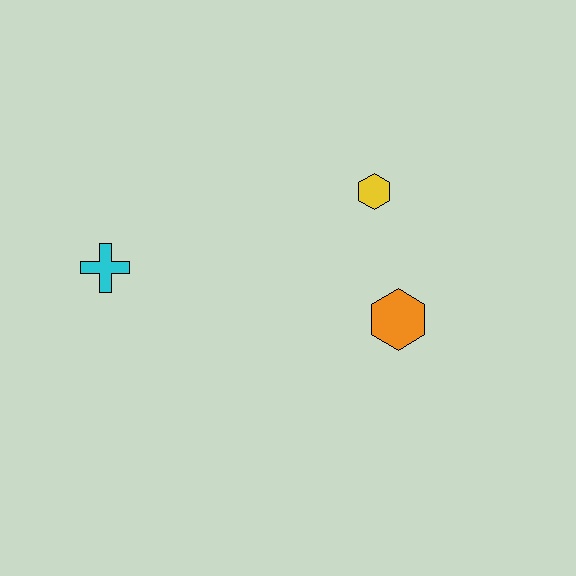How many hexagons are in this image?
There are 2 hexagons.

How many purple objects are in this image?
There are no purple objects.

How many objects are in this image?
There are 3 objects.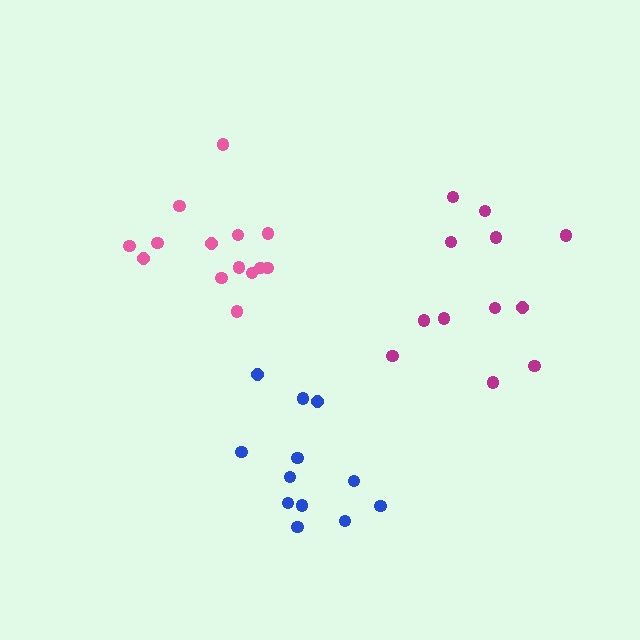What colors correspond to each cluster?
The clusters are colored: pink, magenta, blue.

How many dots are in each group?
Group 1: 14 dots, Group 2: 12 dots, Group 3: 12 dots (38 total).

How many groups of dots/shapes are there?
There are 3 groups.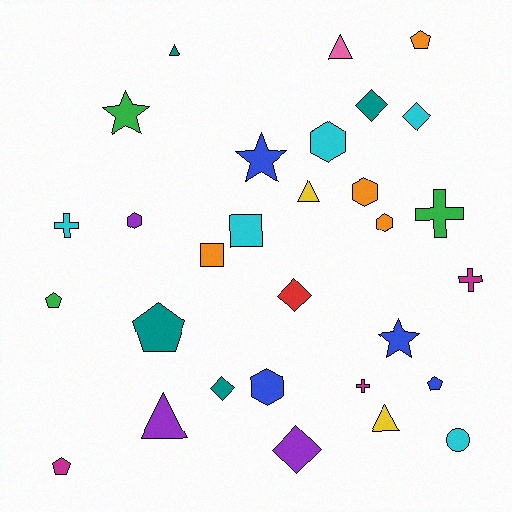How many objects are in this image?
There are 30 objects.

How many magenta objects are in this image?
There are 3 magenta objects.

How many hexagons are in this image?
There are 5 hexagons.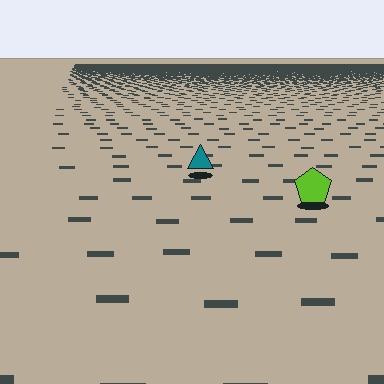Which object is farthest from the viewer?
The teal triangle is farthest from the viewer. It appears smaller and the ground texture around it is denser.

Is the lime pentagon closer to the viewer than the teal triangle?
Yes. The lime pentagon is closer — you can tell from the texture gradient: the ground texture is coarser near it.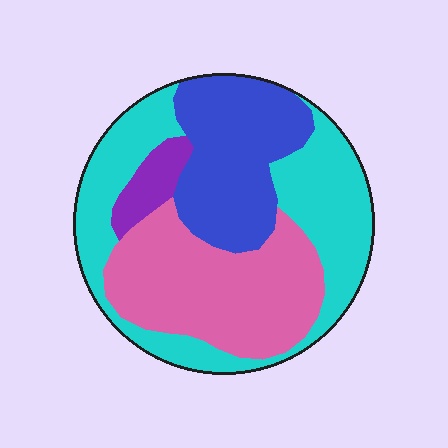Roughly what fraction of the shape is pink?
Pink covers around 30% of the shape.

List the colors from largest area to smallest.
From largest to smallest: cyan, pink, blue, purple.